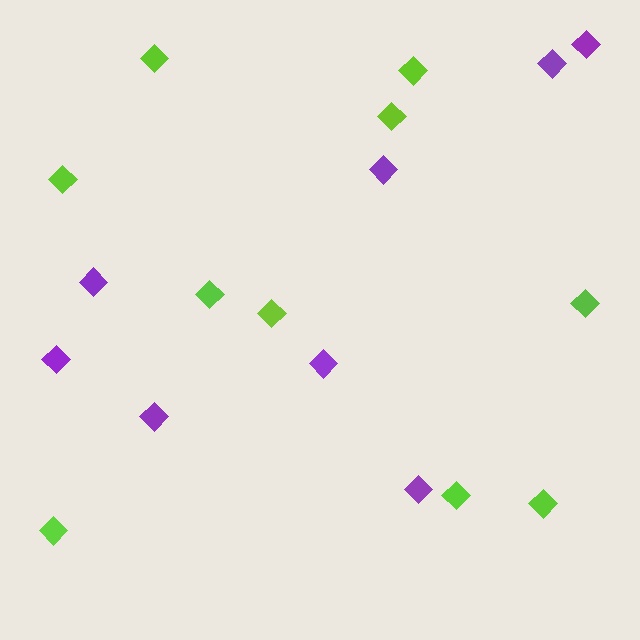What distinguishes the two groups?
There are 2 groups: one group of purple diamonds (8) and one group of lime diamonds (10).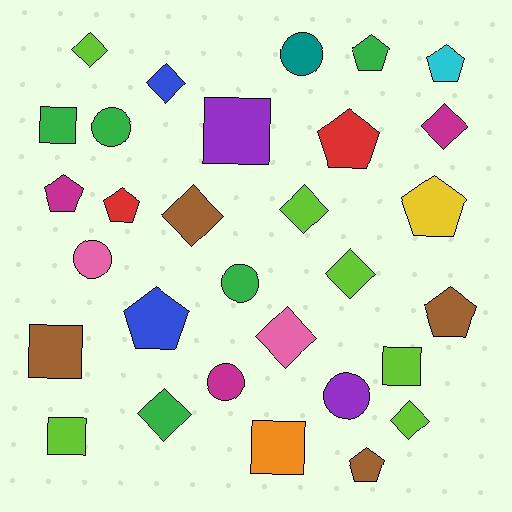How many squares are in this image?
There are 6 squares.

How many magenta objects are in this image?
There are 3 magenta objects.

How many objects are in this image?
There are 30 objects.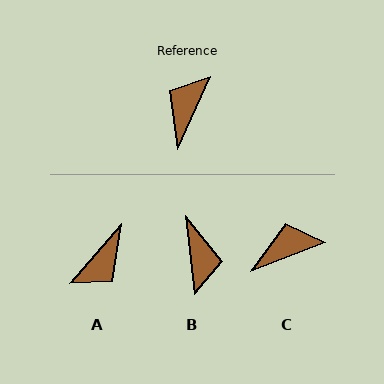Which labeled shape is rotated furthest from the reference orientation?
A, about 163 degrees away.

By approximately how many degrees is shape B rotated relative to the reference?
Approximately 149 degrees clockwise.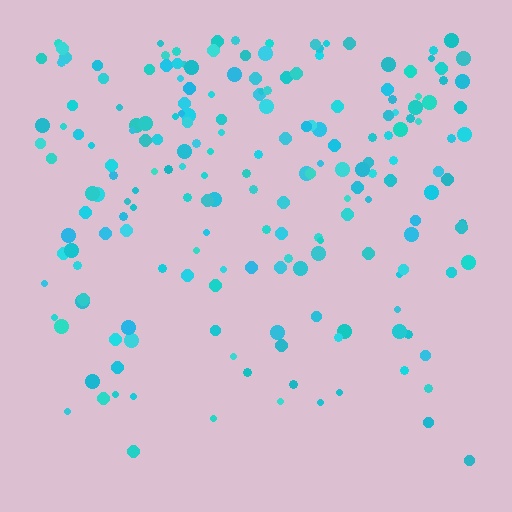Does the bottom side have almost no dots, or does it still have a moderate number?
Still a moderate number, just noticeably fewer than the top.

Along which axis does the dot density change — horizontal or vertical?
Vertical.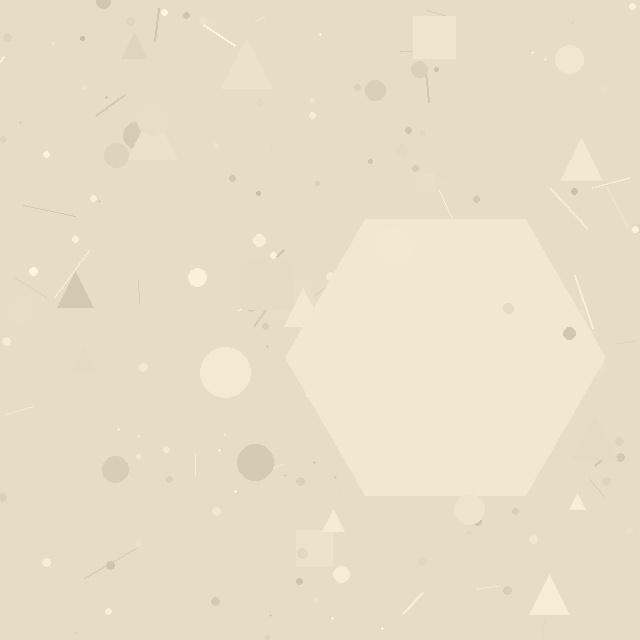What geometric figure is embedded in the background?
A hexagon is embedded in the background.